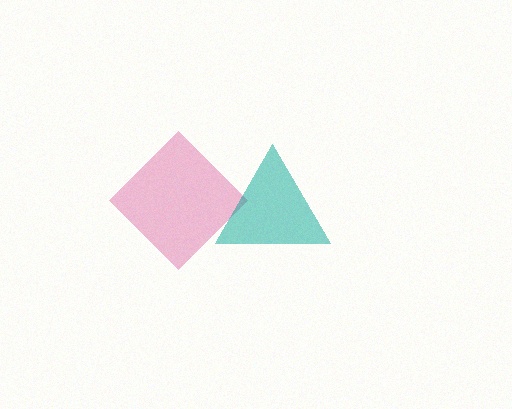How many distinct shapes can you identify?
There are 2 distinct shapes: a pink diamond, a teal triangle.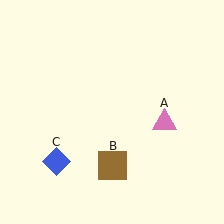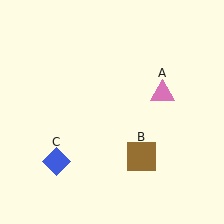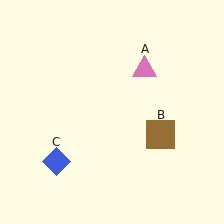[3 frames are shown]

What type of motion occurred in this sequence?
The pink triangle (object A), brown square (object B) rotated counterclockwise around the center of the scene.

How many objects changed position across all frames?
2 objects changed position: pink triangle (object A), brown square (object B).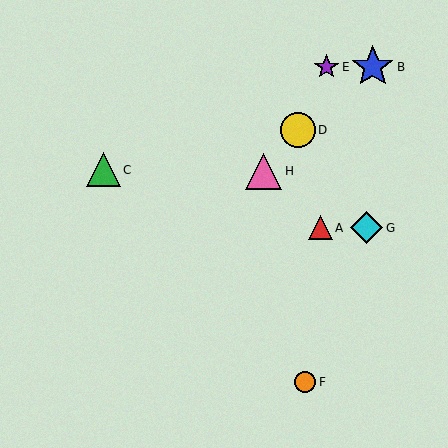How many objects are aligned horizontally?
2 objects (A, G) are aligned horizontally.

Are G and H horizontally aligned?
No, G is at y≈228 and H is at y≈171.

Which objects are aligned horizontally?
Objects A, G are aligned horizontally.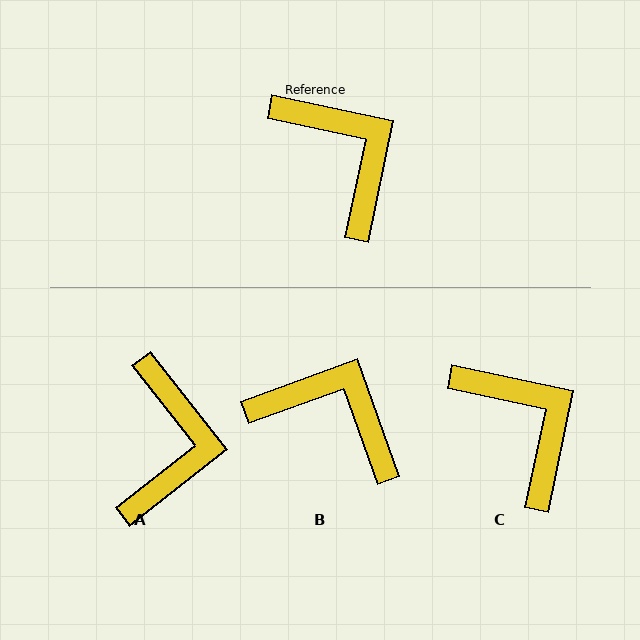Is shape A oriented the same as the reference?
No, it is off by about 40 degrees.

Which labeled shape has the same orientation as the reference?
C.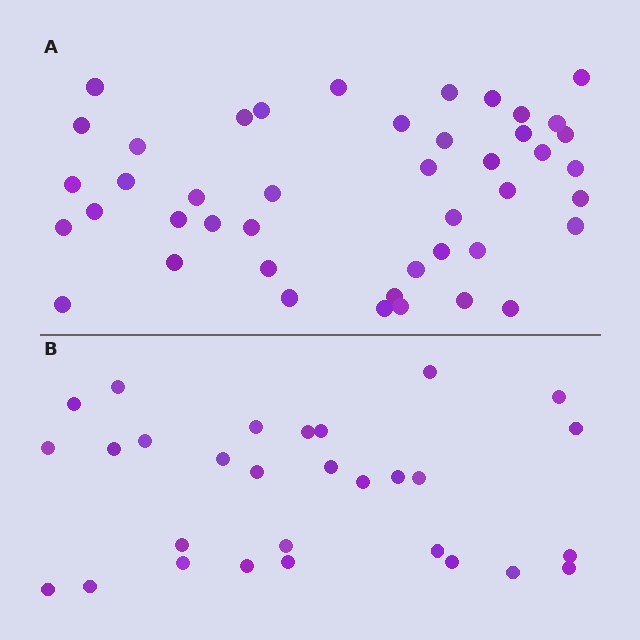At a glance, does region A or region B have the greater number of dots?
Region A (the top region) has more dots.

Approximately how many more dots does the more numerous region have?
Region A has approximately 15 more dots than region B.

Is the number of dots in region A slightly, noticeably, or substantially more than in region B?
Region A has substantially more. The ratio is roughly 1.5 to 1.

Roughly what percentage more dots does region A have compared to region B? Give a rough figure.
About 50% more.